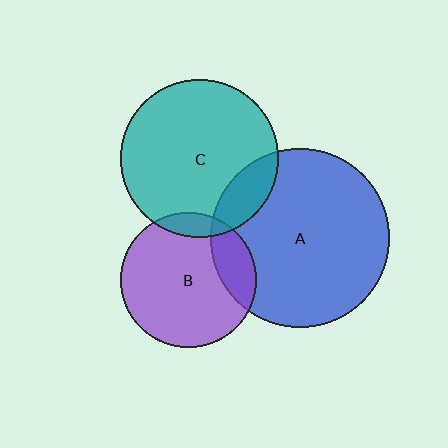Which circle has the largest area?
Circle A (blue).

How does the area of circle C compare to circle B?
Approximately 1.4 times.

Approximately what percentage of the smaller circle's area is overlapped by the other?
Approximately 20%.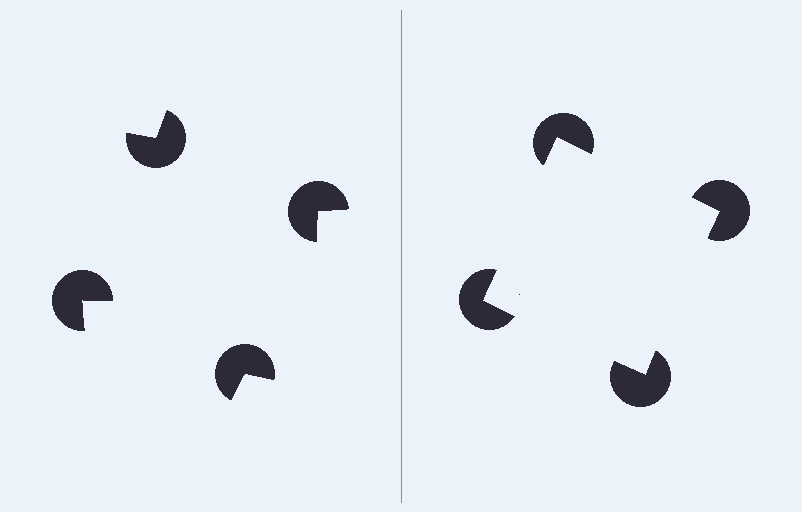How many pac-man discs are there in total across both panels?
8 — 4 on each side.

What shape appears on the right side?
An illusory square.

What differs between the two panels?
The pac-man discs are positioned identically on both sides; only the wedge orientations differ. On the right they align to a square; on the left they are misaligned.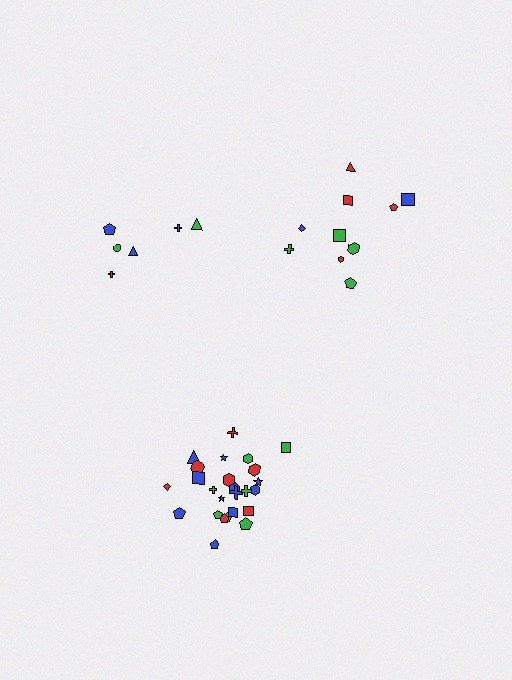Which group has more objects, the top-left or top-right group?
The top-right group.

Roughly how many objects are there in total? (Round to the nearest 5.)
Roughly 40 objects in total.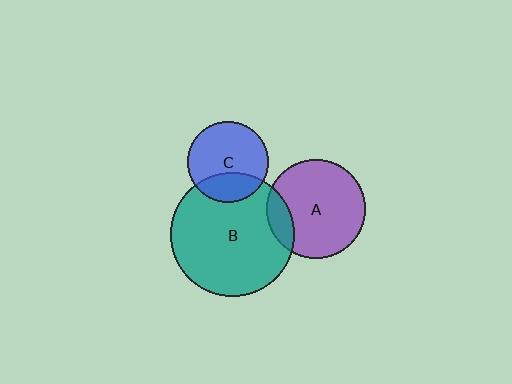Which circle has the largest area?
Circle B (teal).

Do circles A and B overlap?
Yes.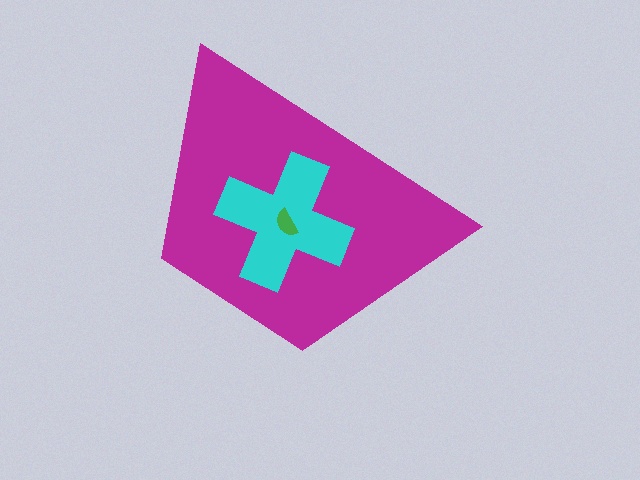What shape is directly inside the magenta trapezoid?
The cyan cross.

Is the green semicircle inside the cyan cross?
Yes.